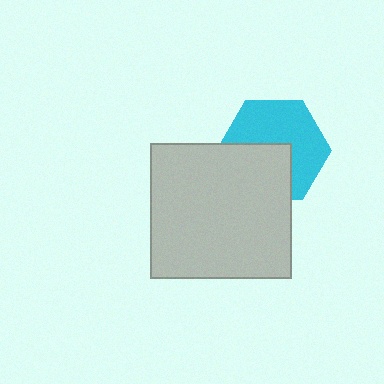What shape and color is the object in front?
The object in front is a light gray rectangle.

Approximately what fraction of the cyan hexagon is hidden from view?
Roughly 40% of the cyan hexagon is hidden behind the light gray rectangle.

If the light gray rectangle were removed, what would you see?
You would see the complete cyan hexagon.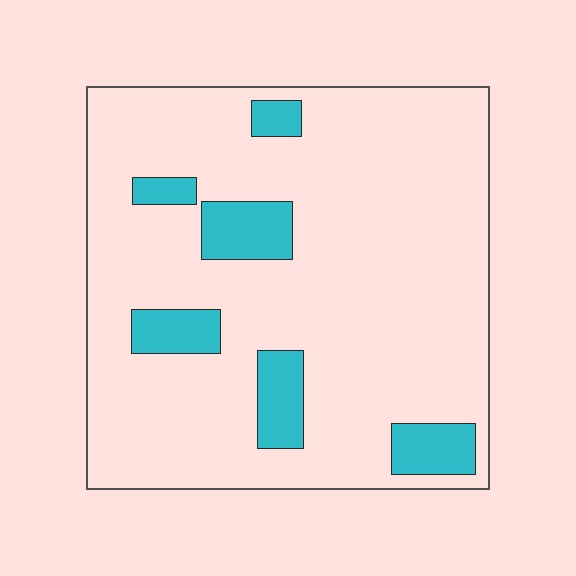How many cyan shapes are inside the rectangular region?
6.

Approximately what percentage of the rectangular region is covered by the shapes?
Approximately 15%.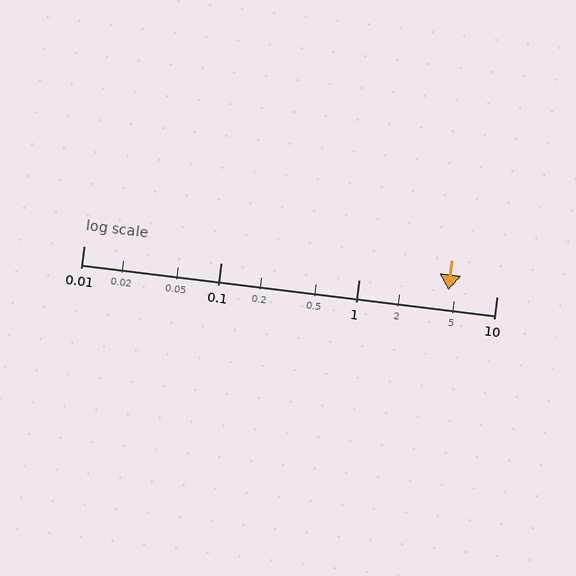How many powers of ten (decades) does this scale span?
The scale spans 3 decades, from 0.01 to 10.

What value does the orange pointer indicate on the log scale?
The pointer indicates approximately 4.5.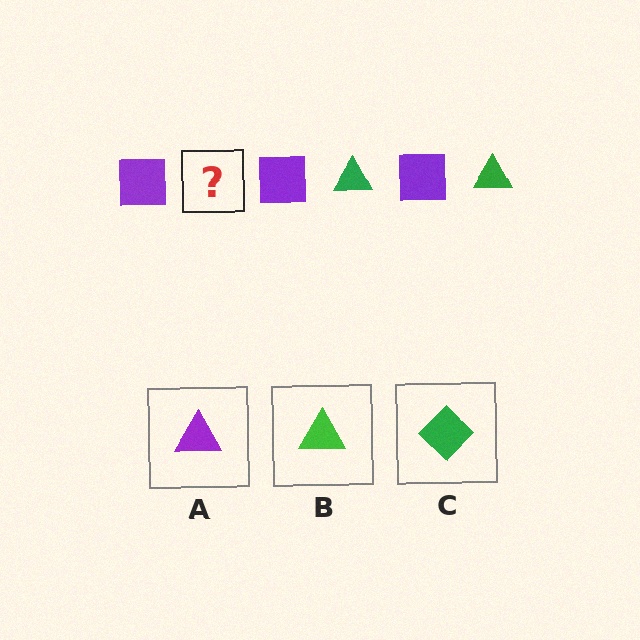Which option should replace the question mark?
Option B.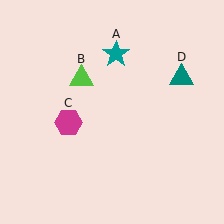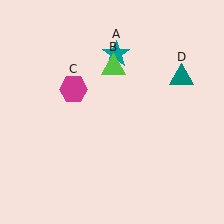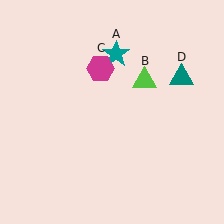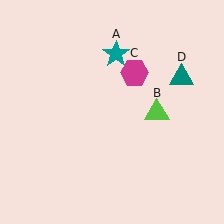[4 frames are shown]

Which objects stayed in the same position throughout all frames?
Teal star (object A) and teal triangle (object D) remained stationary.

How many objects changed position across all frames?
2 objects changed position: lime triangle (object B), magenta hexagon (object C).